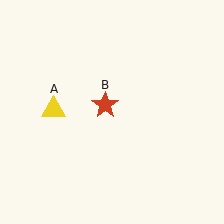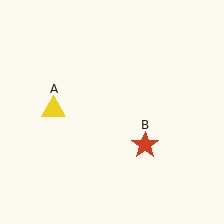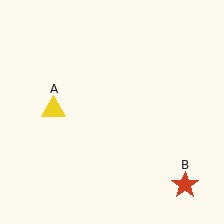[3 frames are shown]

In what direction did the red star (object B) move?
The red star (object B) moved down and to the right.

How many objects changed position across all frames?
1 object changed position: red star (object B).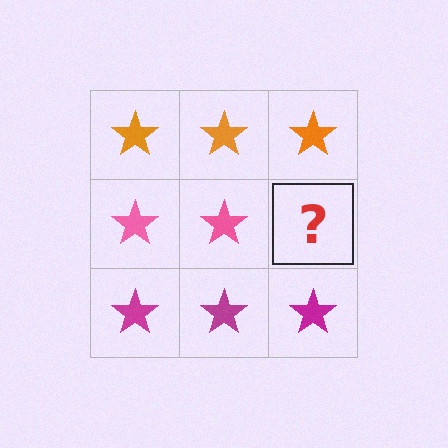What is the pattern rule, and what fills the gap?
The rule is that each row has a consistent color. The gap should be filled with a pink star.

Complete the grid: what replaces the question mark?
The question mark should be replaced with a pink star.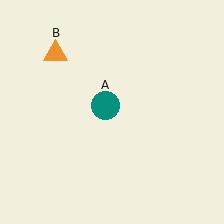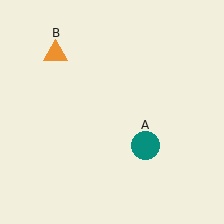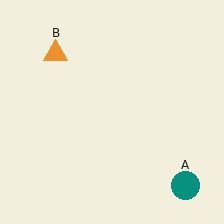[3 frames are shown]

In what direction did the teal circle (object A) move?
The teal circle (object A) moved down and to the right.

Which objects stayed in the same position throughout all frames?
Orange triangle (object B) remained stationary.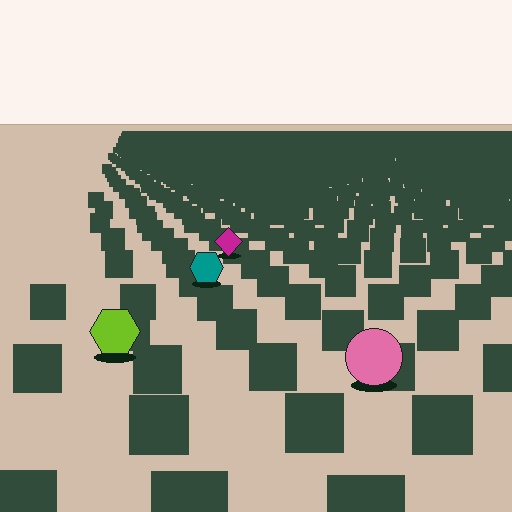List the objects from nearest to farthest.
From nearest to farthest: the pink circle, the lime hexagon, the teal hexagon, the magenta diamond.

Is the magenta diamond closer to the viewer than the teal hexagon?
No. The teal hexagon is closer — you can tell from the texture gradient: the ground texture is coarser near it.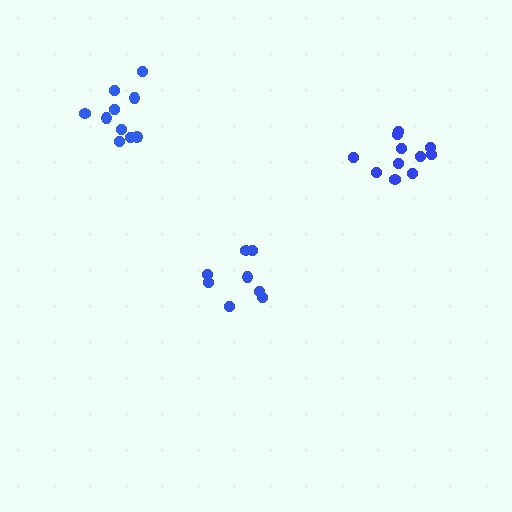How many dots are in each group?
Group 1: 8 dots, Group 2: 11 dots, Group 3: 10 dots (29 total).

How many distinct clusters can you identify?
There are 3 distinct clusters.